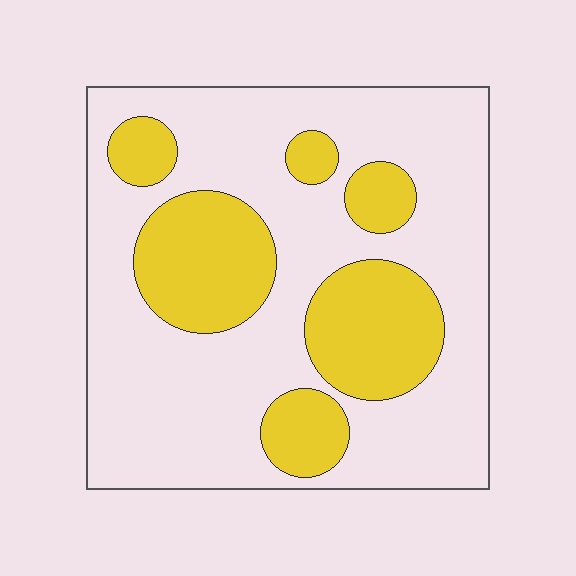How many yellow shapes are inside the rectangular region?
6.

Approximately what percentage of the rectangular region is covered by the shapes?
Approximately 30%.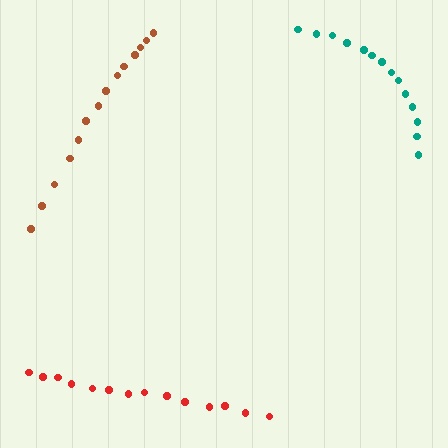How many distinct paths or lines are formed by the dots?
There are 3 distinct paths.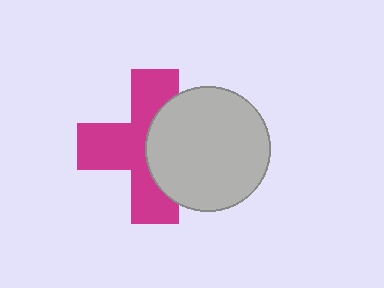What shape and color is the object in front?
The object in front is a light gray circle.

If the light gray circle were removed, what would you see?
You would see the complete magenta cross.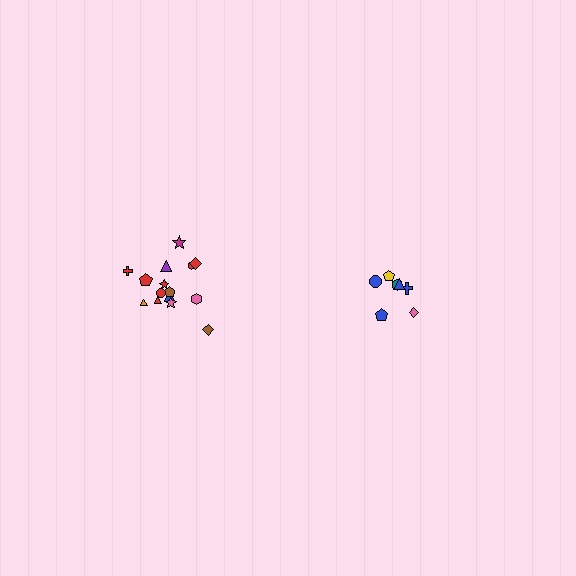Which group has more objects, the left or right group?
The left group.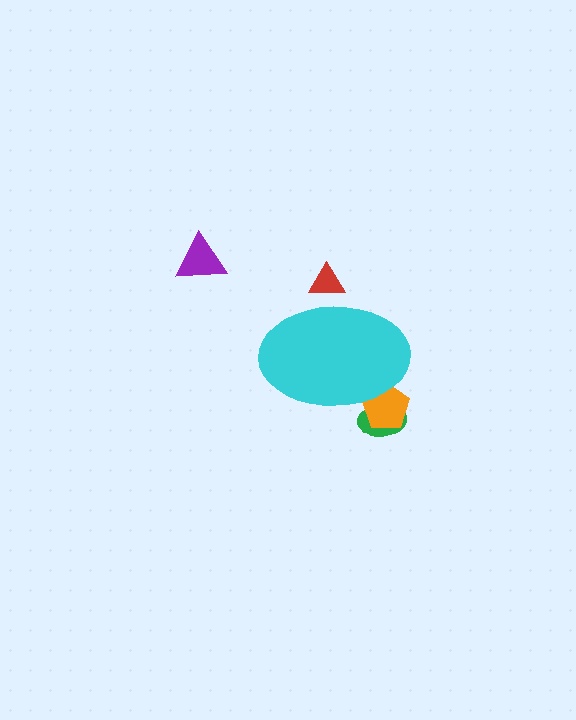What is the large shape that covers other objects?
A cyan ellipse.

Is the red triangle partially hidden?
Yes, the red triangle is partially hidden behind the cyan ellipse.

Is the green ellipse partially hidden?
Yes, the green ellipse is partially hidden behind the cyan ellipse.